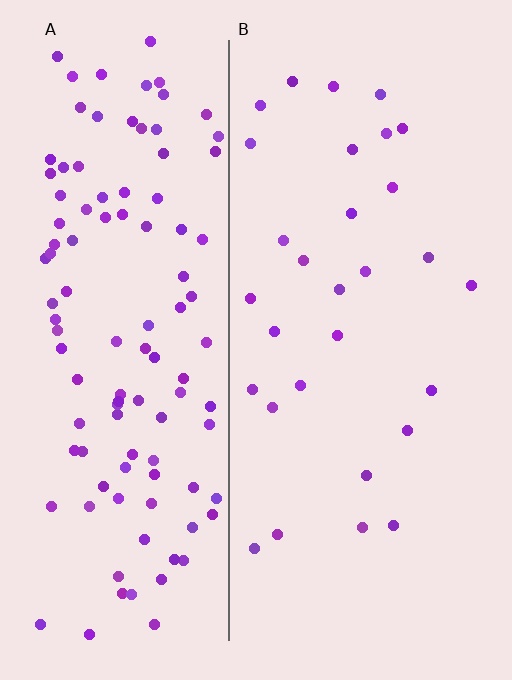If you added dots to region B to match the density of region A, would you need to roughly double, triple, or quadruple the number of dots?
Approximately quadruple.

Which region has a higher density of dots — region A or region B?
A (the left).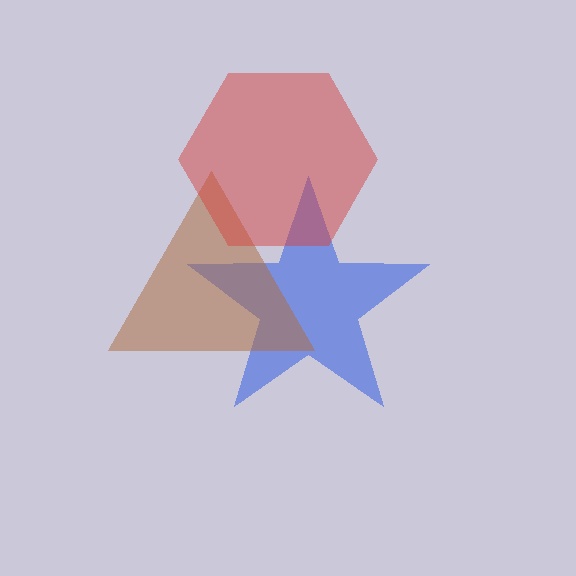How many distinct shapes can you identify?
There are 3 distinct shapes: a blue star, a brown triangle, a red hexagon.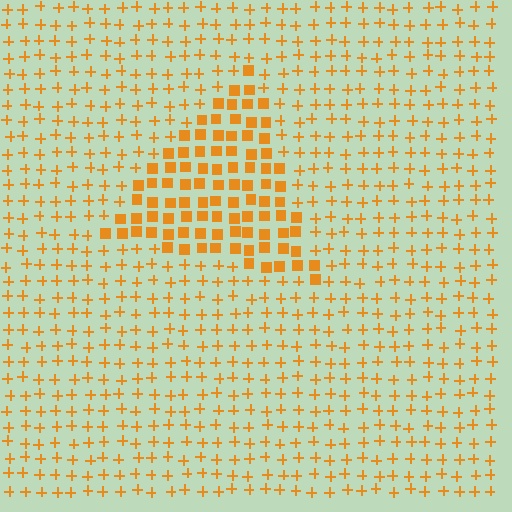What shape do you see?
I see a triangle.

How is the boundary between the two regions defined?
The boundary is defined by a change in element shape: squares inside vs. plus signs outside. All elements share the same color and spacing.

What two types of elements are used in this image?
The image uses squares inside the triangle region and plus signs outside it.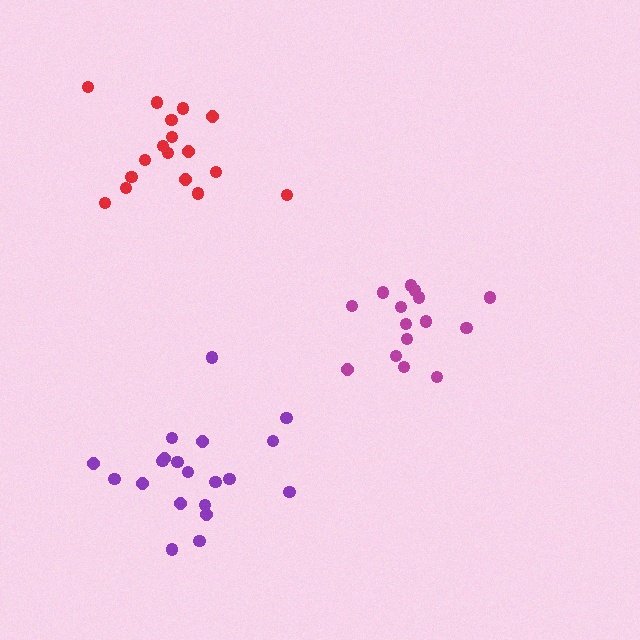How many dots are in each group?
Group 1: 15 dots, Group 2: 17 dots, Group 3: 20 dots (52 total).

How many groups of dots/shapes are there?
There are 3 groups.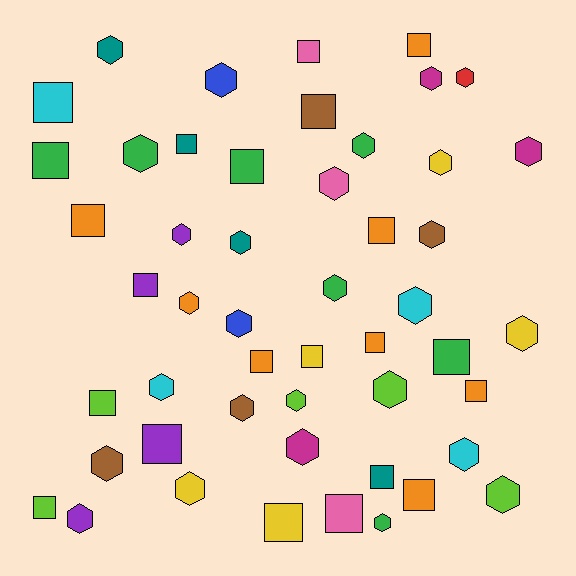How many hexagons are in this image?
There are 28 hexagons.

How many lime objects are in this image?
There are 5 lime objects.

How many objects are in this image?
There are 50 objects.